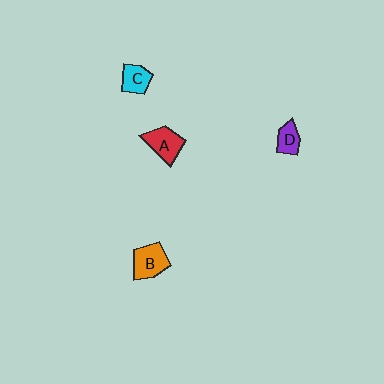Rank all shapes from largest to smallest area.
From largest to smallest: B (orange), A (red), C (cyan), D (purple).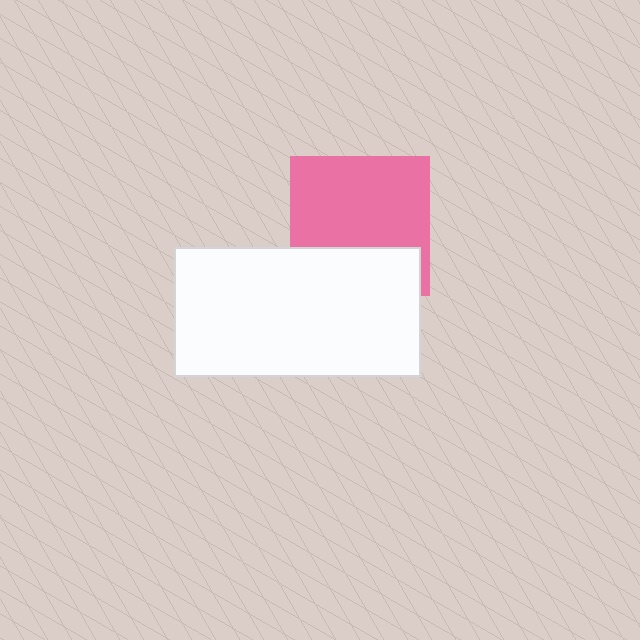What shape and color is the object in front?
The object in front is a white rectangle.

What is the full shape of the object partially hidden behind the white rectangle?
The partially hidden object is a pink square.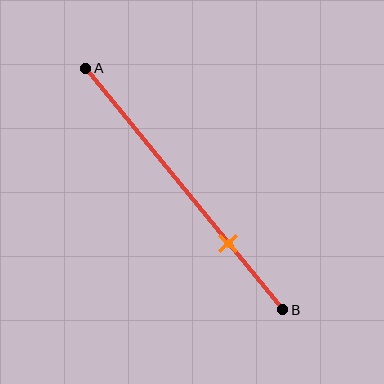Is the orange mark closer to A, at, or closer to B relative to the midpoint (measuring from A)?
The orange mark is closer to point B than the midpoint of segment AB.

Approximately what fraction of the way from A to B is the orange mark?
The orange mark is approximately 75% of the way from A to B.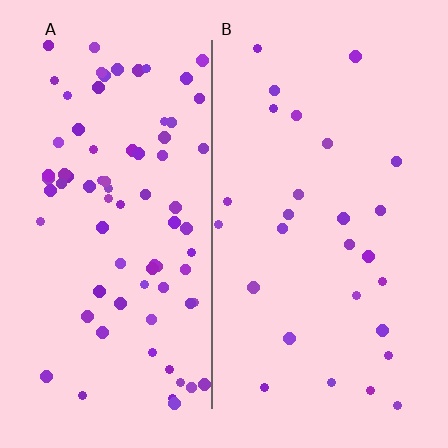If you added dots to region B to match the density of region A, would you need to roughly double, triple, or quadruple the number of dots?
Approximately triple.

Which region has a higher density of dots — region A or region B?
A (the left).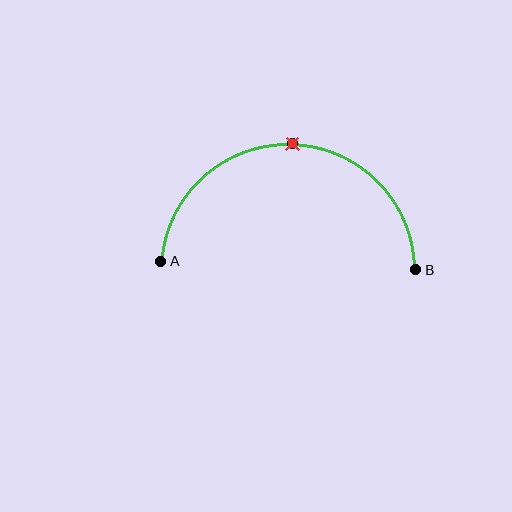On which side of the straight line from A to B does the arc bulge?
The arc bulges above the straight line connecting A and B.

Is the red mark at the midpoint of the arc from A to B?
Yes. The red mark lies on the arc at equal arc-length from both A and B — it is the arc midpoint.